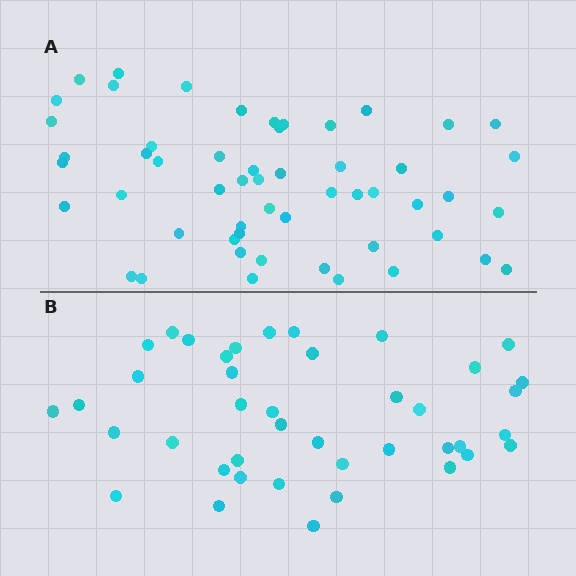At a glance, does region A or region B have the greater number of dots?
Region A (the top region) has more dots.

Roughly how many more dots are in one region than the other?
Region A has approximately 15 more dots than region B.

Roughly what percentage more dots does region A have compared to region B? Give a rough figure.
About 30% more.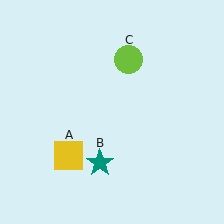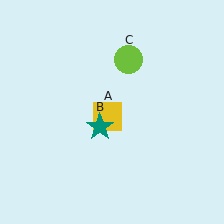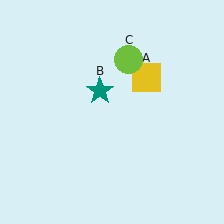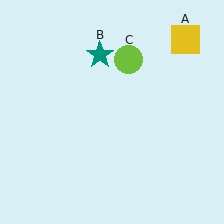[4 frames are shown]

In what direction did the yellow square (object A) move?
The yellow square (object A) moved up and to the right.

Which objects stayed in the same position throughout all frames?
Lime circle (object C) remained stationary.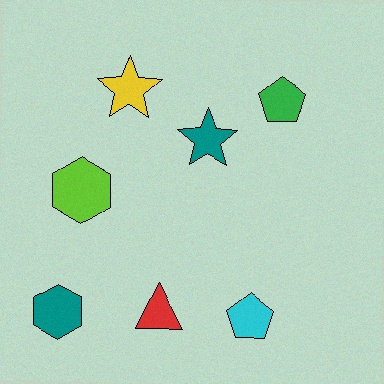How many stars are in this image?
There are 2 stars.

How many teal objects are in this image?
There are 2 teal objects.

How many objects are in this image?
There are 7 objects.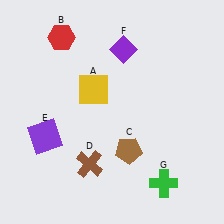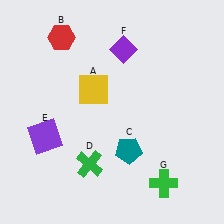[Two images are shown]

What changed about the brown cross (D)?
In Image 1, D is brown. In Image 2, it changed to green.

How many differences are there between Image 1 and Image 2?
There are 2 differences between the two images.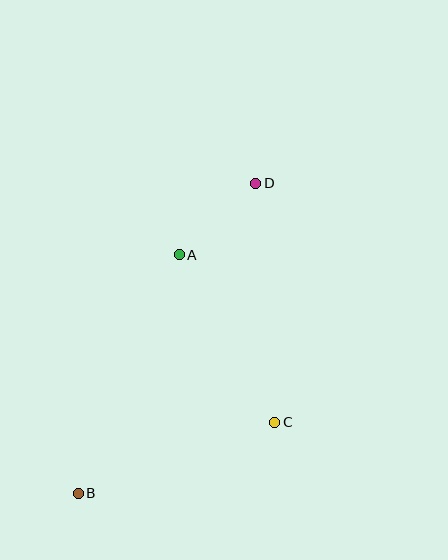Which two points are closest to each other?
Points A and D are closest to each other.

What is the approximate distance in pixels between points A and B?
The distance between A and B is approximately 259 pixels.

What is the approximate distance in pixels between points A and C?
The distance between A and C is approximately 193 pixels.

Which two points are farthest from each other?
Points B and D are farthest from each other.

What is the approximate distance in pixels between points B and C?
The distance between B and C is approximately 209 pixels.